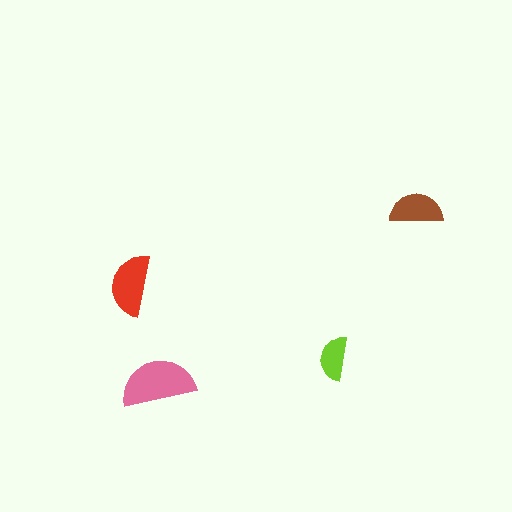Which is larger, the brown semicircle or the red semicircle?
The red one.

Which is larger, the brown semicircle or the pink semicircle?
The pink one.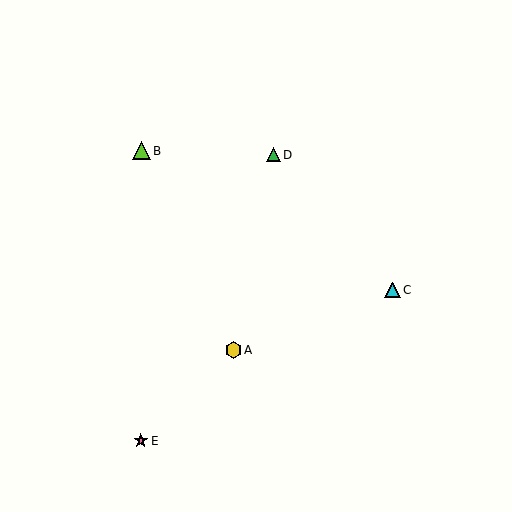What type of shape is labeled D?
Shape D is a green triangle.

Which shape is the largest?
The lime triangle (labeled B) is the largest.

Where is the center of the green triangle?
The center of the green triangle is at (273, 154).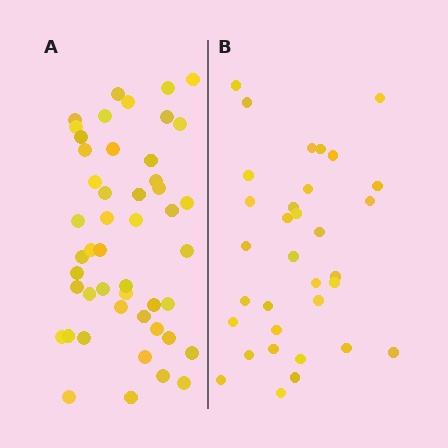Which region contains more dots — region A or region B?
Region A (the left region) has more dots.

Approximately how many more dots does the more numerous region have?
Region A has approximately 15 more dots than region B.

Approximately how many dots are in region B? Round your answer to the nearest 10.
About 30 dots. (The exact count is 33, which rounds to 30.)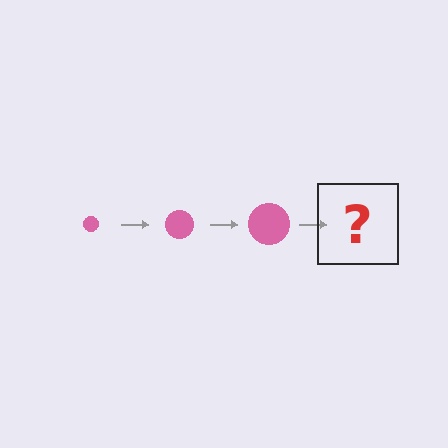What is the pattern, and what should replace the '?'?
The pattern is that the circle gets progressively larger each step. The '?' should be a pink circle, larger than the previous one.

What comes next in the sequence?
The next element should be a pink circle, larger than the previous one.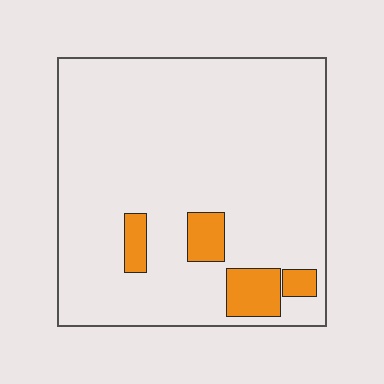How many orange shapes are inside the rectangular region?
4.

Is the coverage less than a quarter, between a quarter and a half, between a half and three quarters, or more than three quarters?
Less than a quarter.